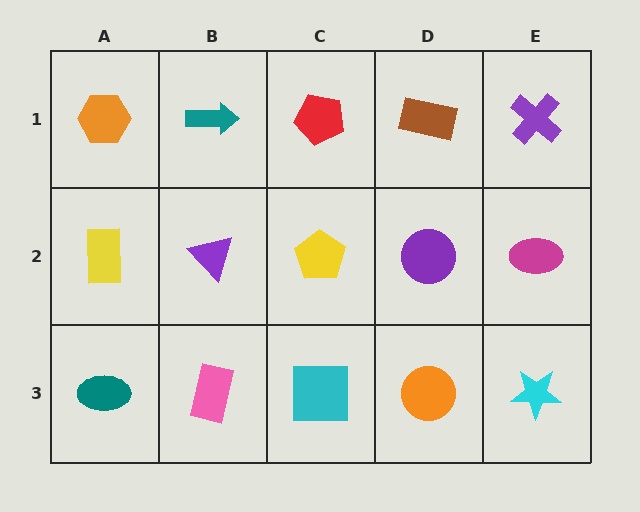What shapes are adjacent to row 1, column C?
A yellow pentagon (row 2, column C), a teal arrow (row 1, column B), a brown rectangle (row 1, column D).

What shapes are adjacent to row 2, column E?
A purple cross (row 1, column E), a cyan star (row 3, column E), a purple circle (row 2, column D).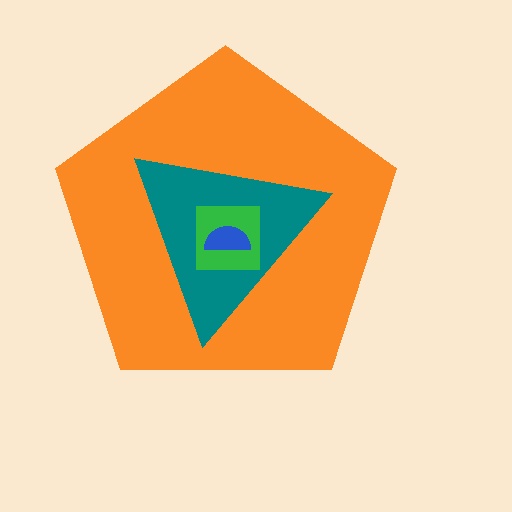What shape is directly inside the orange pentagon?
The teal triangle.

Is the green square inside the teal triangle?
Yes.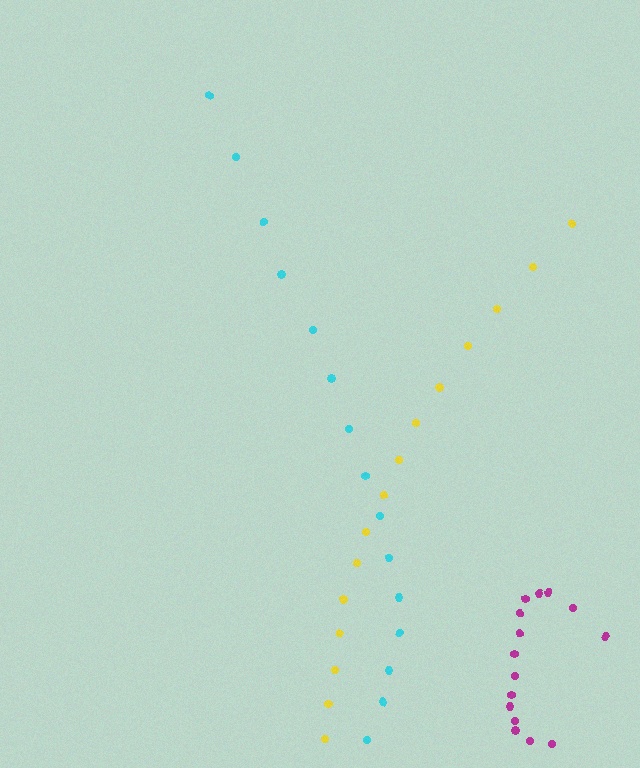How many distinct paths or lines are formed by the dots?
There are 3 distinct paths.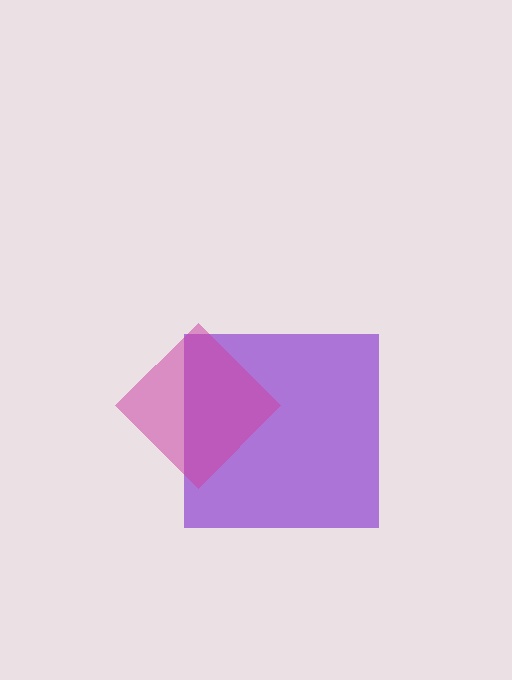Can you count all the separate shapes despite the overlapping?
Yes, there are 2 separate shapes.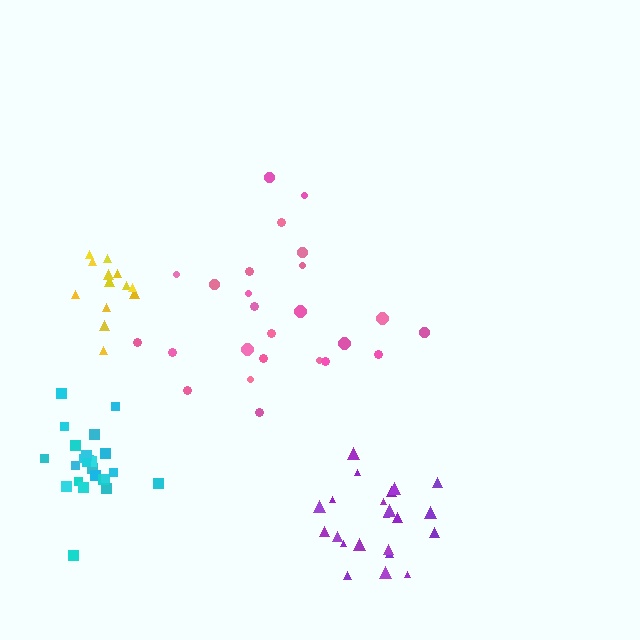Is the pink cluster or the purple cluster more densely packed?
Purple.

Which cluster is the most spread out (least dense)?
Pink.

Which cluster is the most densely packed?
Purple.